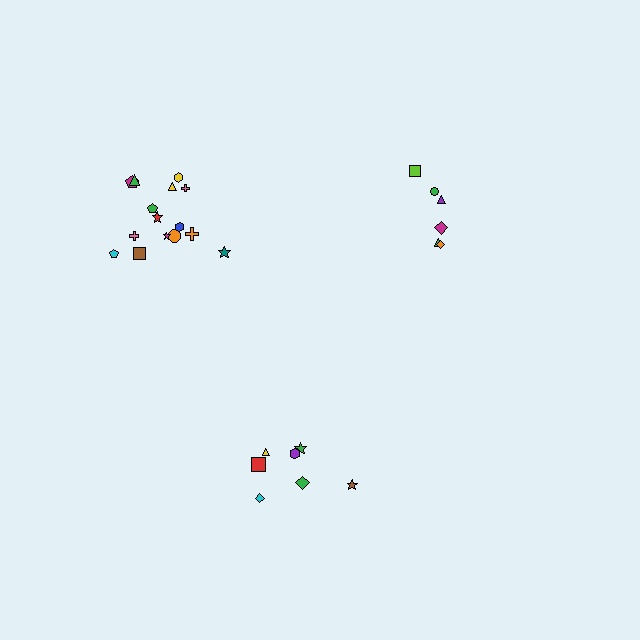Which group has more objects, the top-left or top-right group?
The top-left group.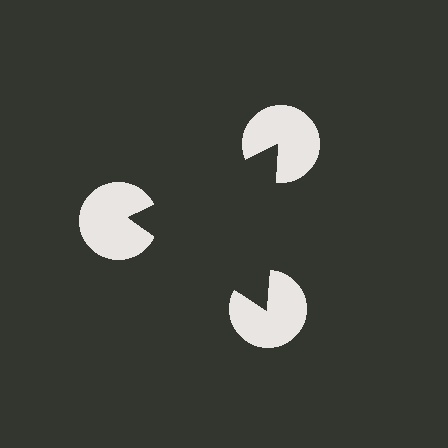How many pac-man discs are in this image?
There are 3 — one at each vertex of the illusory triangle.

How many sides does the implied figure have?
3 sides.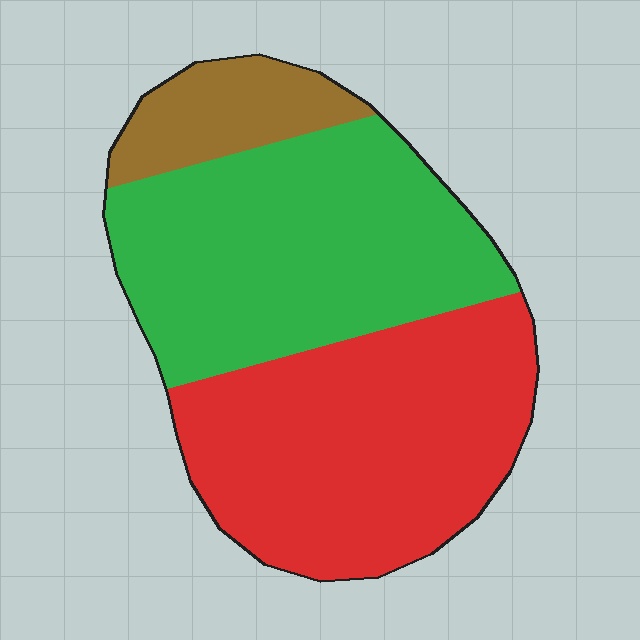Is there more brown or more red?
Red.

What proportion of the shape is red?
Red covers 44% of the shape.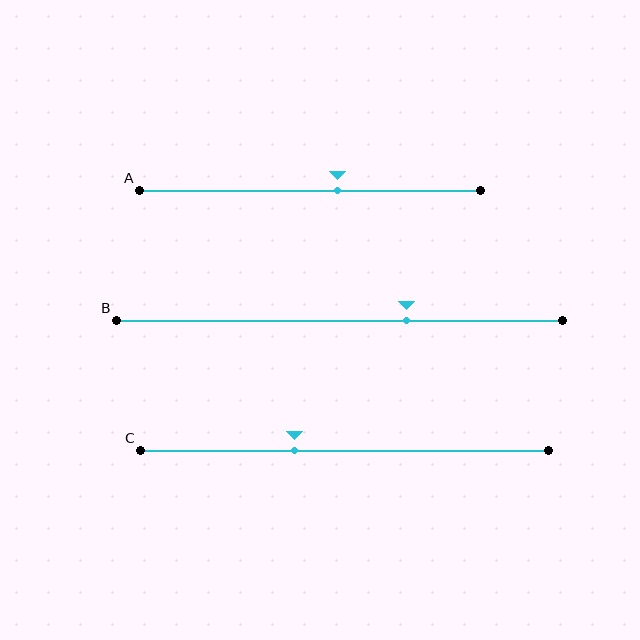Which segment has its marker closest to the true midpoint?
Segment A has its marker closest to the true midpoint.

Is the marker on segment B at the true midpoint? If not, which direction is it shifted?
No, the marker on segment B is shifted to the right by about 15% of the segment length.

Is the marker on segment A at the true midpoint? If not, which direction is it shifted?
No, the marker on segment A is shifted to the right by about 8% of the segment length.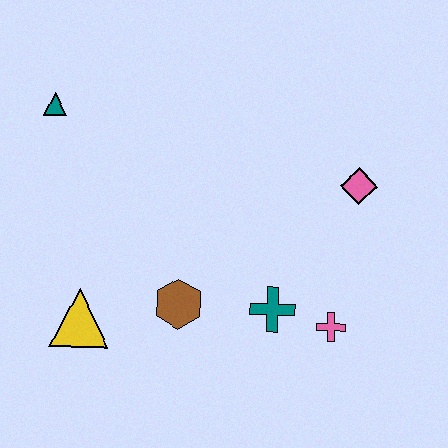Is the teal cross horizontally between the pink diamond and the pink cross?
No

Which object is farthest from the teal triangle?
The pink cross is farthest from the teal triangle.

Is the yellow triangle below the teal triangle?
Yes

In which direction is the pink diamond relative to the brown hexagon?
The pink diamond is to the right of the brown hexagon.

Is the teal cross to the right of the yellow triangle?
Yes